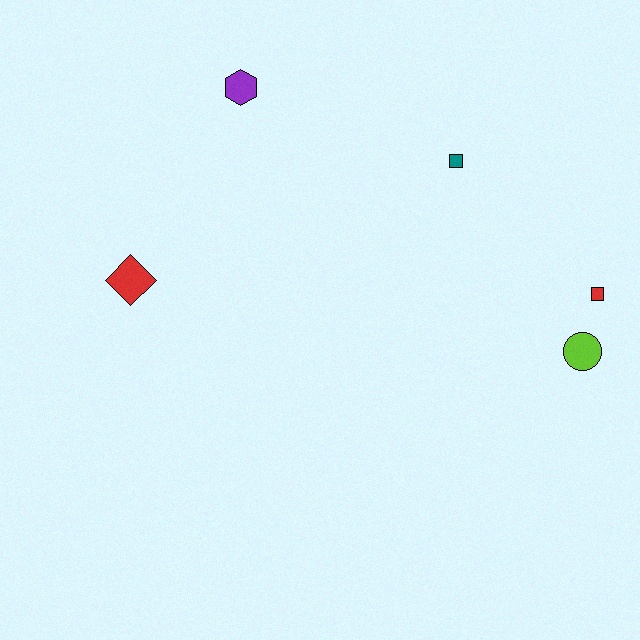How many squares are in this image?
There are 2 squares.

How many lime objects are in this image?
There is 1 lime object.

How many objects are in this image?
There are 5 objects.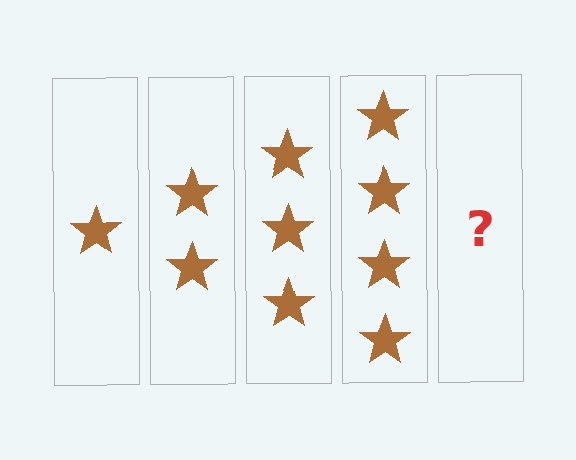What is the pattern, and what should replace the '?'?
The pattern is that each step adds one more star. The '?' should be 5 stars.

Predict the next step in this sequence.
The next step is 5 stars.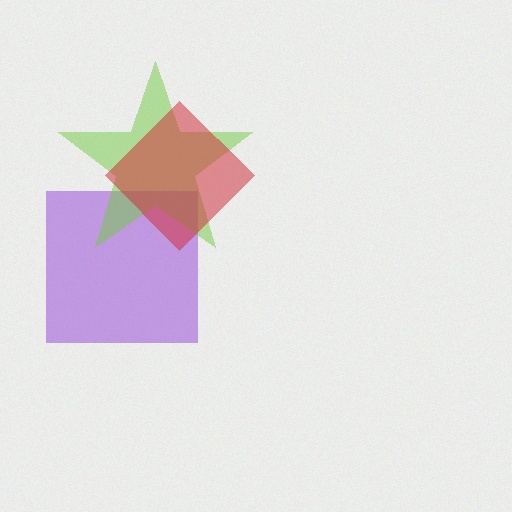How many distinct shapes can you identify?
There are 3 distinct shapes: a purple square, a lime star, a red diamond.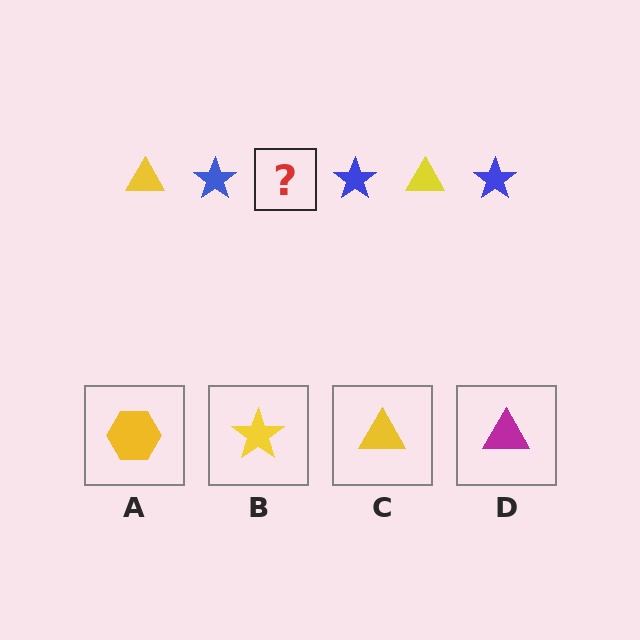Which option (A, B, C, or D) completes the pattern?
C.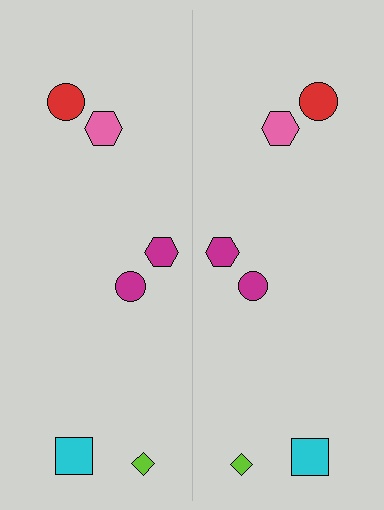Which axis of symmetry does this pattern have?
The pattern has a vertical axis of symmetry running through the center of the image.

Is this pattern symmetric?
Yes, this pattern has bilateral (reflection) symmetry.